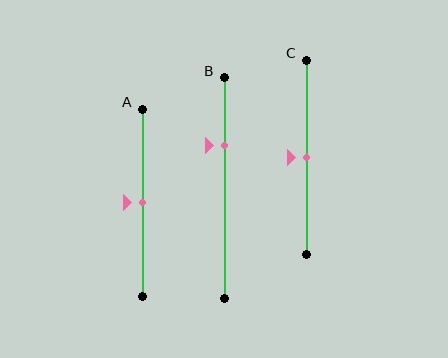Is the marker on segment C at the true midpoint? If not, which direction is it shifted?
Yes, the marker on segment C is at the true midpoint.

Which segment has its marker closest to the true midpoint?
Segment A has its marker closest to the true midpoint.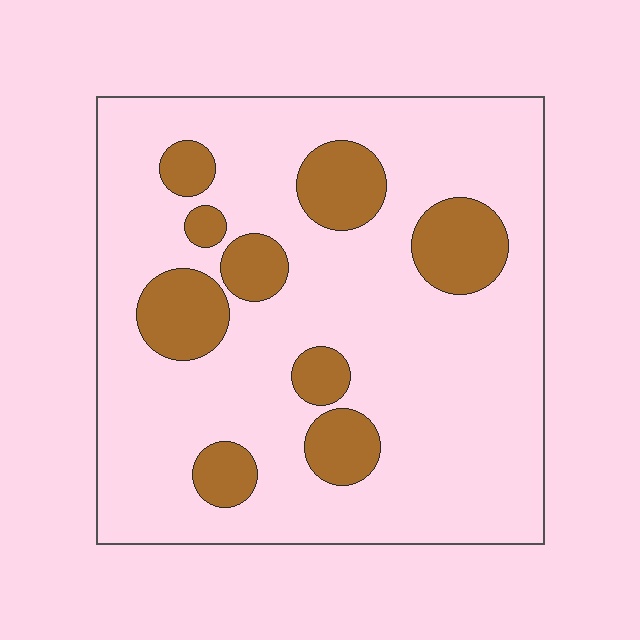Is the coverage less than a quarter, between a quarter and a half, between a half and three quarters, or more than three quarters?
Less than a quarter.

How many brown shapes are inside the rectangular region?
9.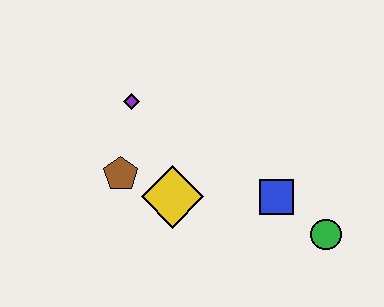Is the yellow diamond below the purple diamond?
Yes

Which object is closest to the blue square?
The green circle is closest to the blue square.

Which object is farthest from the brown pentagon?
The green circle is farthest from the brown pentagon.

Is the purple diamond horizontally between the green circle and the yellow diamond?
No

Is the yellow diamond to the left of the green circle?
Yes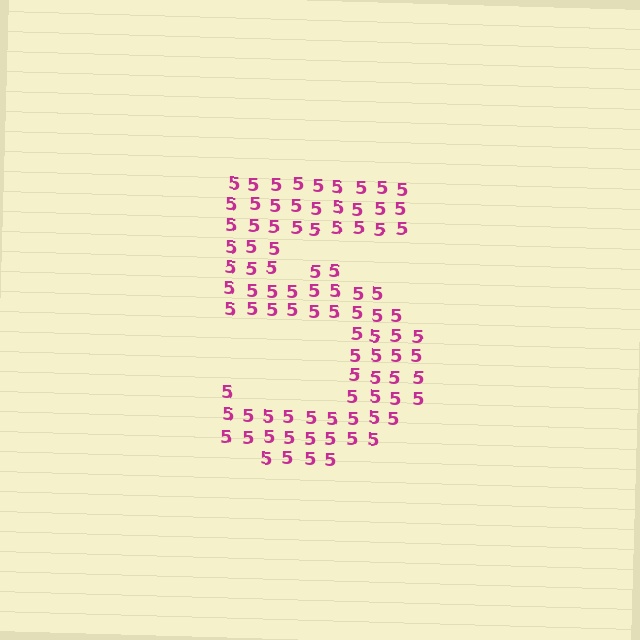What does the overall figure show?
The overall figure shows the digit 5.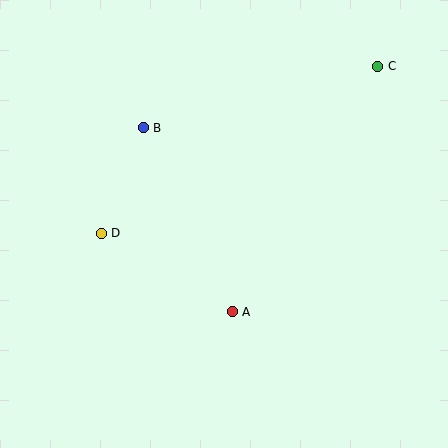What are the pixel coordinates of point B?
Point B is at (143, 128).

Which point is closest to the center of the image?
Point A at (232, 312) is closest to the center.